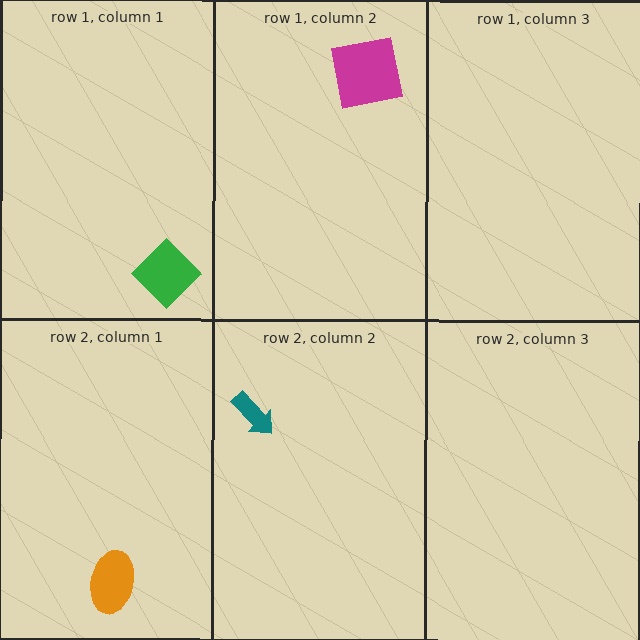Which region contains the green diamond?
The row 1, column 1 region.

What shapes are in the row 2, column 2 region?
The teal arrow.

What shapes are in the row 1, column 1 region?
The green diamond.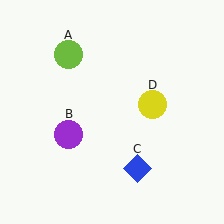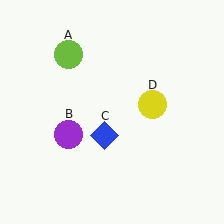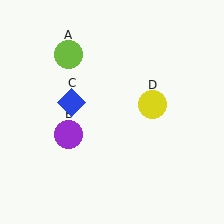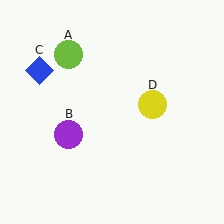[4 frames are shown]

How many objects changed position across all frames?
1 object changed position: blue diamond (object C).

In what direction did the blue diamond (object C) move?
The blue diamond (object C) moved up and to the left.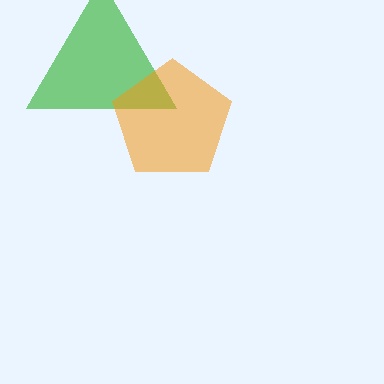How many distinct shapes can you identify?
There are 2 distinct shapes: a green triangle, an orange pentagon.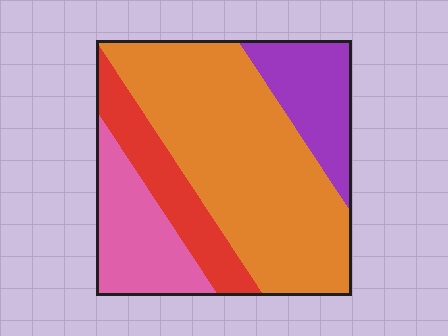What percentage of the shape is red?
Red takes up about one sixth (1/6) of the shape.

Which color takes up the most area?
Orange, at roughly 50%.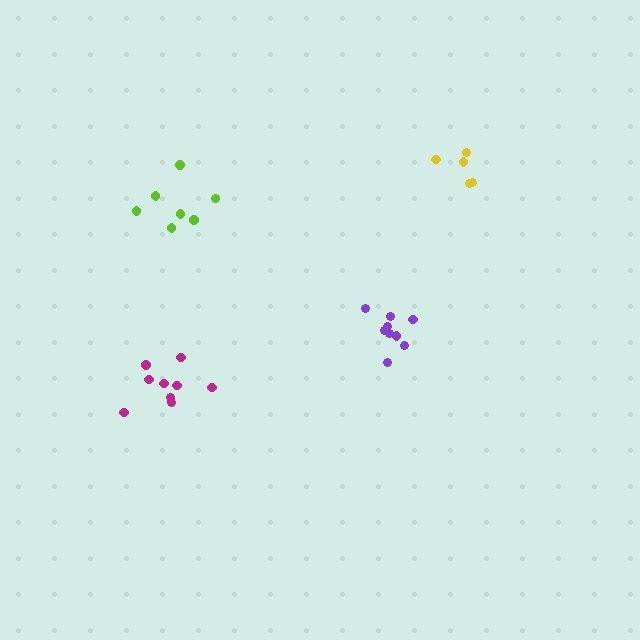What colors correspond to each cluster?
The clusters are colored: yellow, lime, magenta, purple.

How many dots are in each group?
Group 1: 5 dots, Group 2: 7 dots, Group 3: 9 dots, Group 4: 9 dots (30 total).